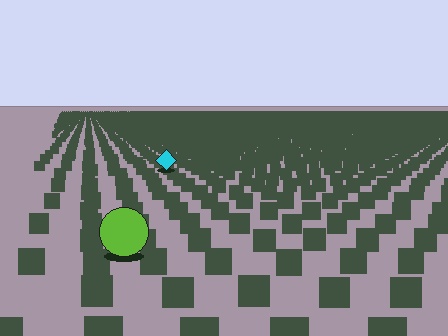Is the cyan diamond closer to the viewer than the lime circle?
No. The lime circle is closer — you can tell from the texture gradient: the ground texture is coarser near it.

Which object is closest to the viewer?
The lime circle is closest. The texture marks near it are larger and more spread out.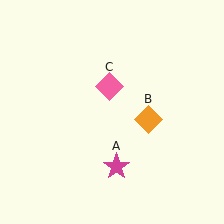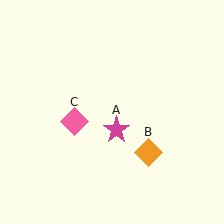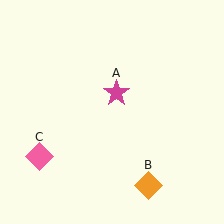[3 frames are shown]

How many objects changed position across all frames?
3 objects changed position: magenta star (object A), orange diamond (object B), pink diamond (object C).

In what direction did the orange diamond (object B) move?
The orange diamond (object B) moved down.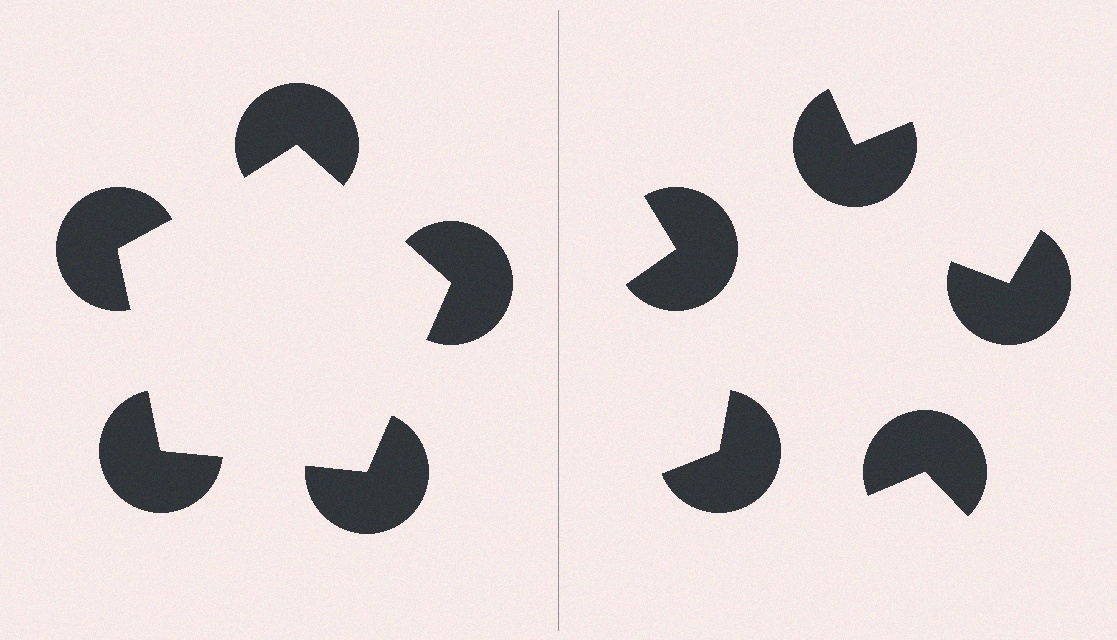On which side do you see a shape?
An illusory pentagon appears on the left side. On the right side the wedge cuts are rotated, so no coherent shape forms.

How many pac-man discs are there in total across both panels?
10 — 5 on each side.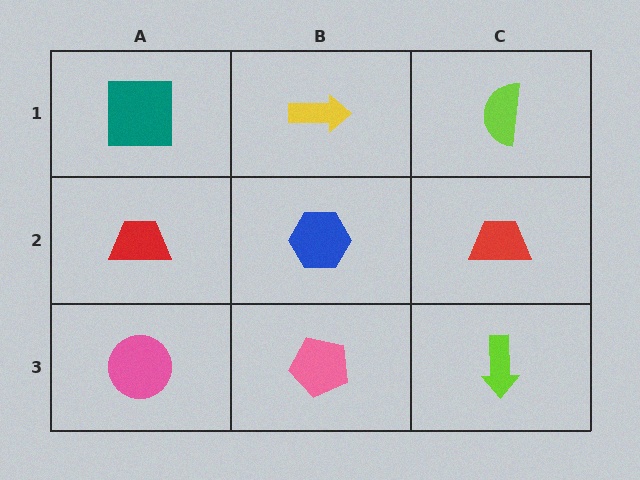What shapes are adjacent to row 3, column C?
A red trapezoid (row 2, column C), a pink pentagon (row 3, column B).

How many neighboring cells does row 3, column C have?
2.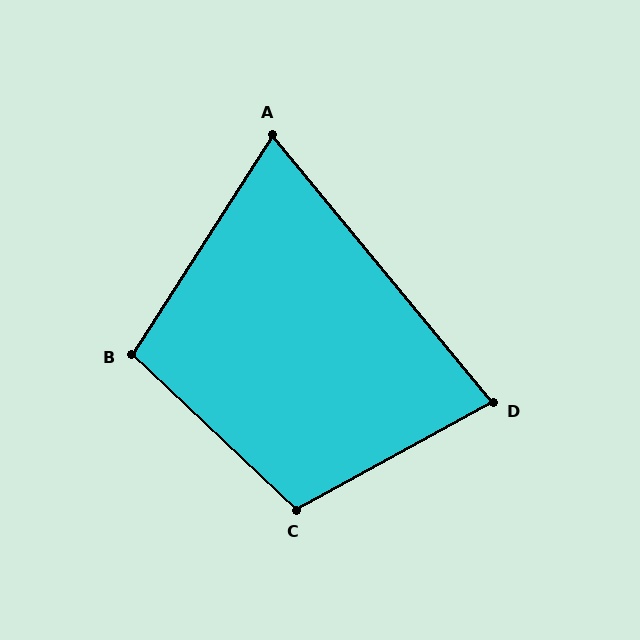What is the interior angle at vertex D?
Approximately 79 degrees (acute).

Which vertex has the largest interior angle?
C, at approximately 108 degrees.